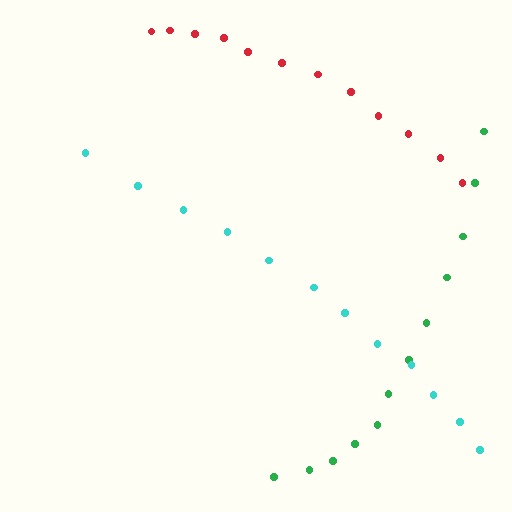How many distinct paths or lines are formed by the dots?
There are 3 distinct paths.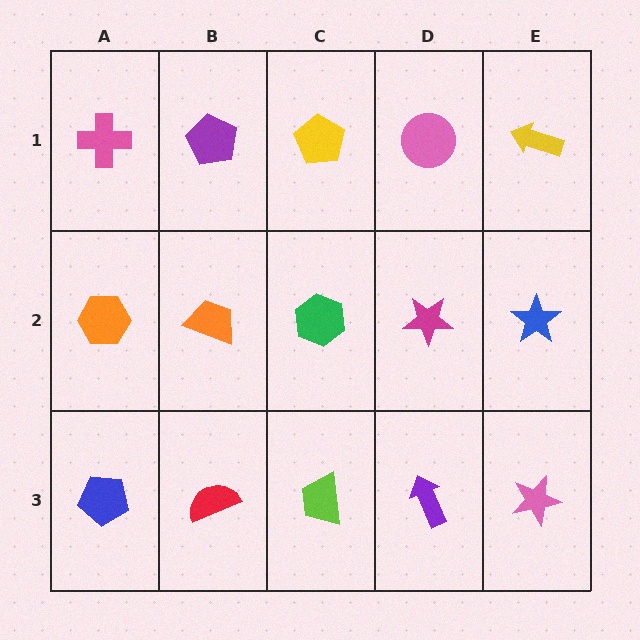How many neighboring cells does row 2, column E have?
3.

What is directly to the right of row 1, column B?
A yellow pentagon.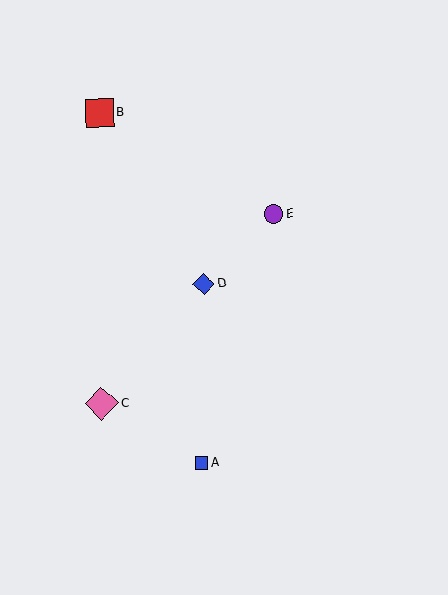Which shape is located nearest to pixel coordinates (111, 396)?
The pink diamond (labeled C) at (102, 403) is nearest to that location.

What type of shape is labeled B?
Shape B is a red square.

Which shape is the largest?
The pink diamond (labeled C) is the largest.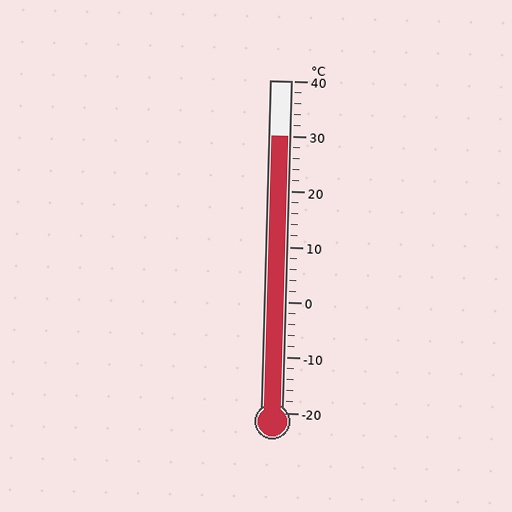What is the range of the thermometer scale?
The thermometer scale ranges from -20°C to 40°C.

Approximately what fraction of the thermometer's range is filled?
The thermometer is filled to approximately 85% of its range.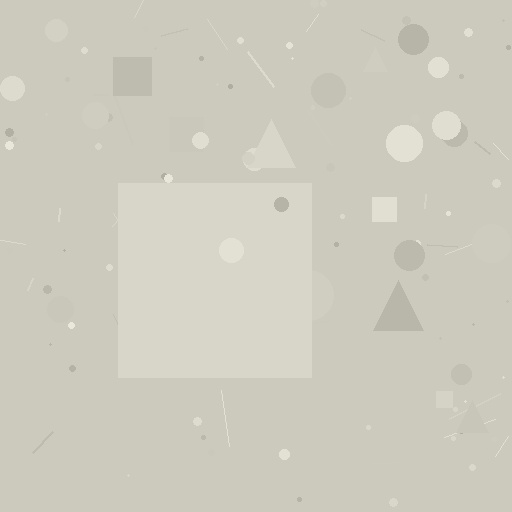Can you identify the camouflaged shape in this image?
The camouflaged shape is a square.